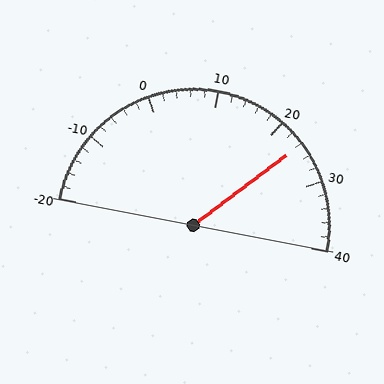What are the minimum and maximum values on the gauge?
The gauge ranges from -20 to 40.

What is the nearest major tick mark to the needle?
The nearest major tick mark is 20.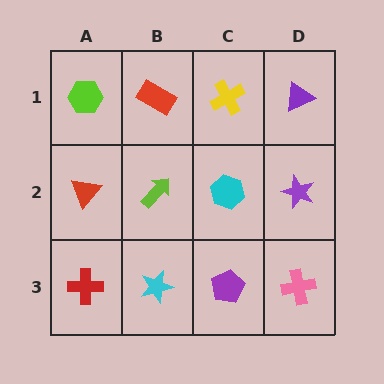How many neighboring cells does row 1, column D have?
2.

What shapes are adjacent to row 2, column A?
A lime hexagon (row 1, column A), a red cross (row 3, column A), a lime arrow (row 2, column B).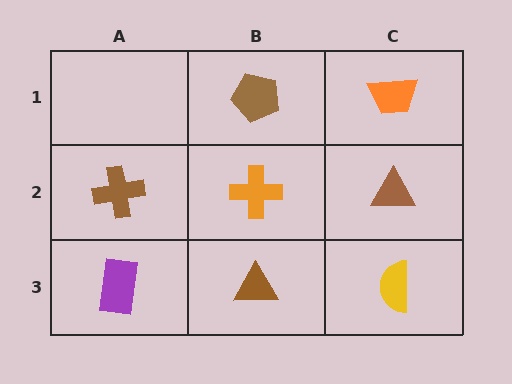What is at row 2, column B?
An orange cross.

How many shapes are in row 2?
3 shapes.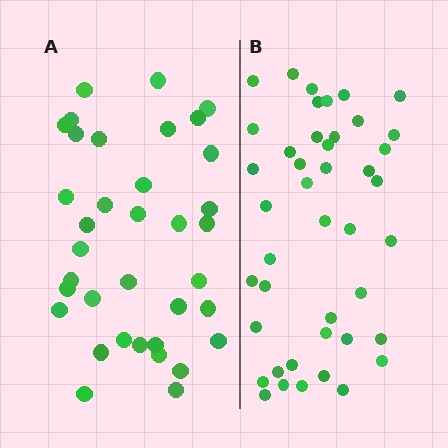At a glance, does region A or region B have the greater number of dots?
Region B (the right region) has more dots.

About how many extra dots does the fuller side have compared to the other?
Region B has roughly 8 or so more dots than region A.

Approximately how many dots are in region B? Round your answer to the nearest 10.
About 40 dots. (The exact count is 43, which rounds to 40.)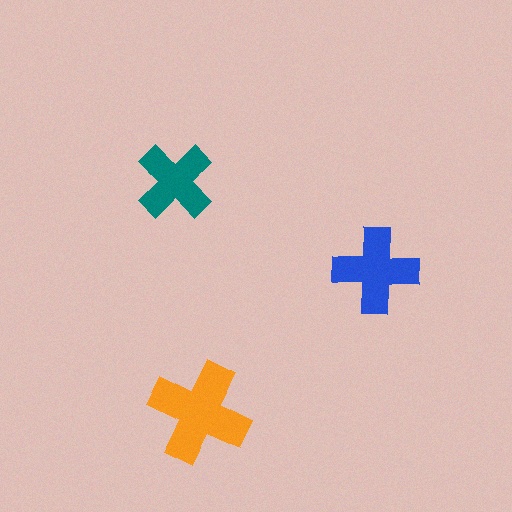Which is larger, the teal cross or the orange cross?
The orange one.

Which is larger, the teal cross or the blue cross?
The blue one.